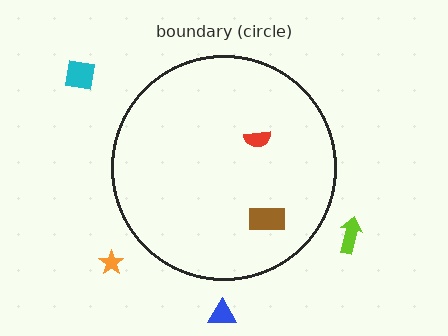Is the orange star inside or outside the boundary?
Outside.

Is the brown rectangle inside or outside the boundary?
Inside.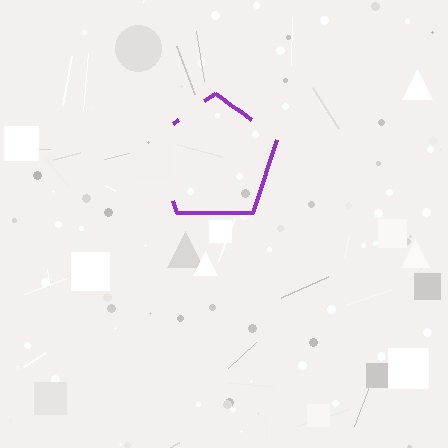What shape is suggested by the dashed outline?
The dashed outline suggests a pentagon.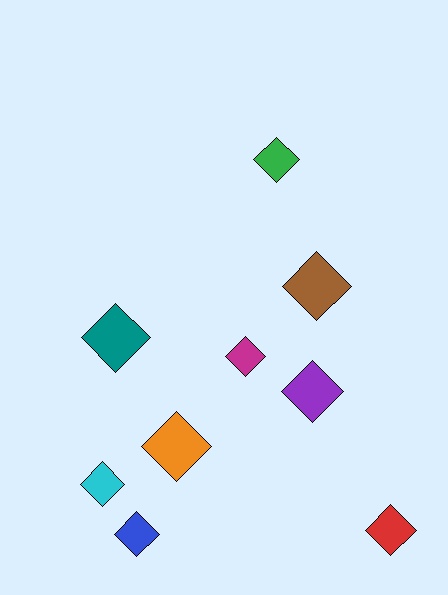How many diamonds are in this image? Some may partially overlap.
There are 9 diamonds.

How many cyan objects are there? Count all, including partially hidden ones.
There is 1 cyan object.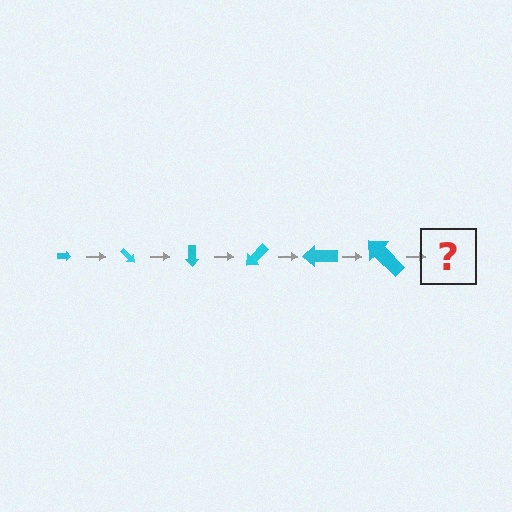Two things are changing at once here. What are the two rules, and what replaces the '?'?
The two rules are that the arrow grows larger each step and it rotates 45 degrees each step. The '?' should be an arrow, larger than the previous one and rotated 270 degrees from the start.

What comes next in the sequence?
The next element should be an arrow, larger than the previous one and rotated 270 degrees from the start.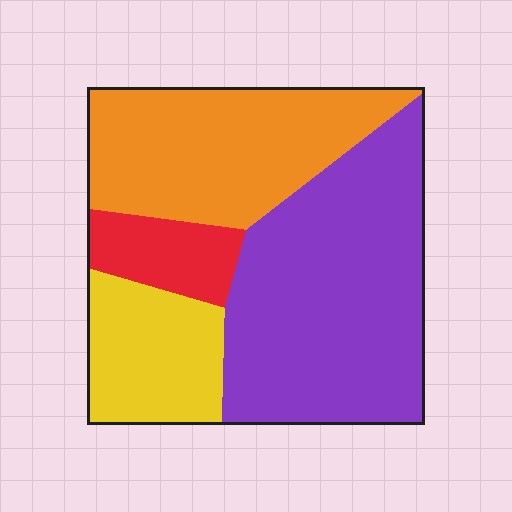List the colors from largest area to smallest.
From largest to smallest: purple, orange, yellow, red.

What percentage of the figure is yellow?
Yellow takes up about one sixth (1/6) of the figure.